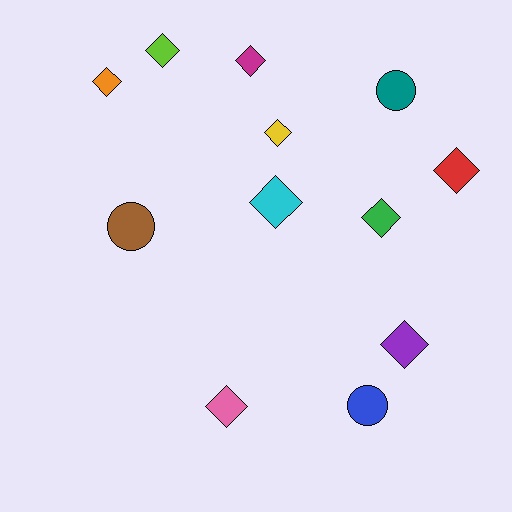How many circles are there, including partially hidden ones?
There are 3 circles.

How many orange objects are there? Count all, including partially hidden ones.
There is 1 orange object.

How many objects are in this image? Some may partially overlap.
There are 12 objects.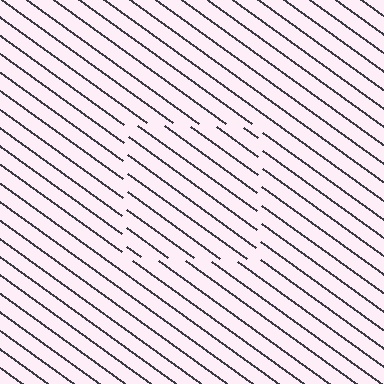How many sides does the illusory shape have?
4 sides — the line-ends trace a square.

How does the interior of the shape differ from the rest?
The interior of the shape contains the same grating, shifted by half a period — the contour is defined by the phase discontinuity where line-ends from the inner and outer gratings abut.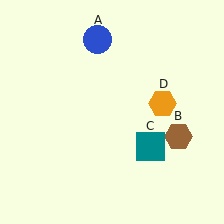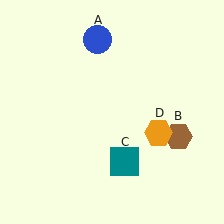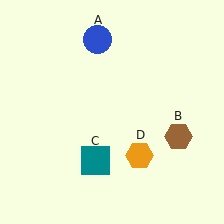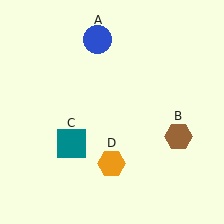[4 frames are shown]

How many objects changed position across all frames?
2 objects changed position: teal square (object C), orange hexagon (object D).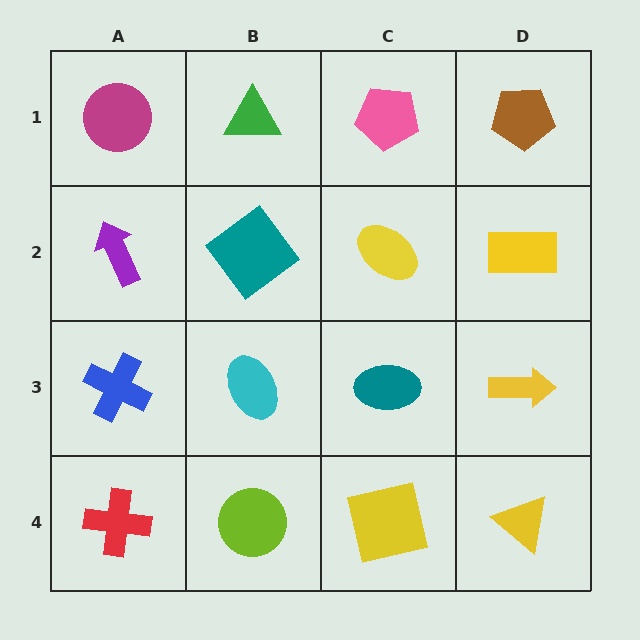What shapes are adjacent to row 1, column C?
A yellow ellipse (row 2, column C), a green triangle (row 1, column B), a brown pentagon (row 1, column D).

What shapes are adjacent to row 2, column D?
A brown pentagon (row 1, column D), a yellow arrow (row 3, column D), a yellow ellipse (row 2, column C).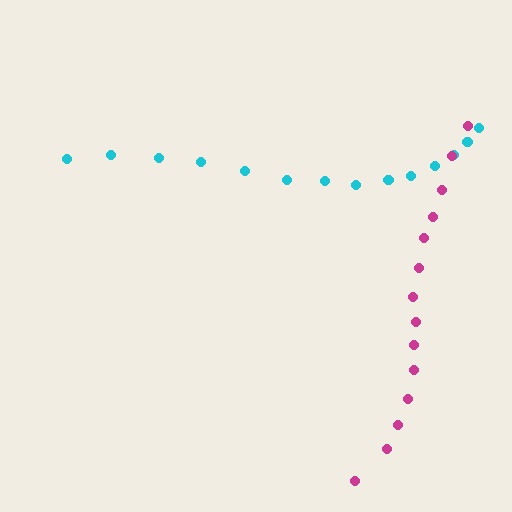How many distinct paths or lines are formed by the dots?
There are 2 distinct paths.